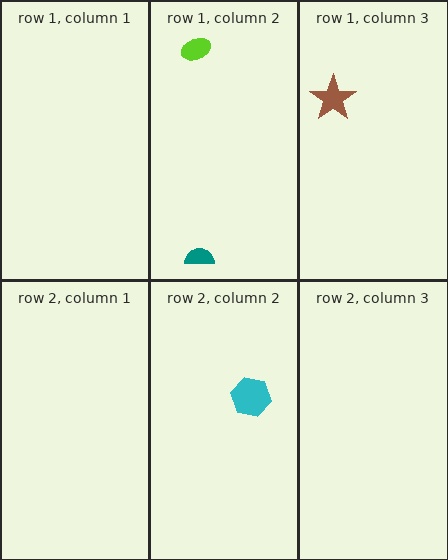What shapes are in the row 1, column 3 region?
The brown star.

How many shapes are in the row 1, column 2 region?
2.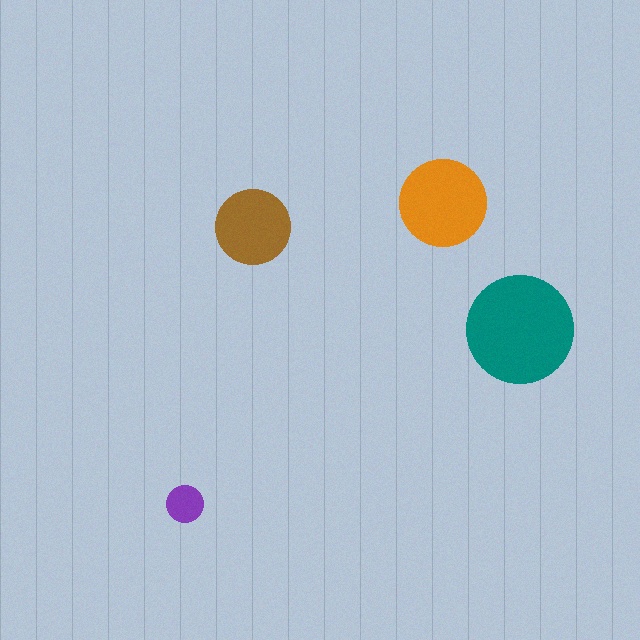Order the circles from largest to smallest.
the teal one, the orange one, the brown one, the purple one.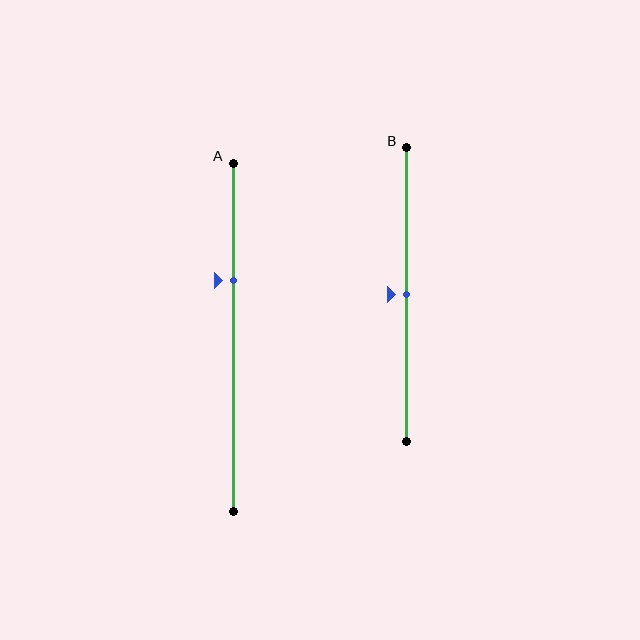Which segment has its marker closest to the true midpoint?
Segment B has its marker closest to the true midpoint.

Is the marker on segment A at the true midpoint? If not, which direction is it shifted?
No, the marker on segment A is shifted upward by about 16% of the segment length.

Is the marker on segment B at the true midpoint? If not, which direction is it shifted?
Yes, the marker on segment B is at the true midpoint.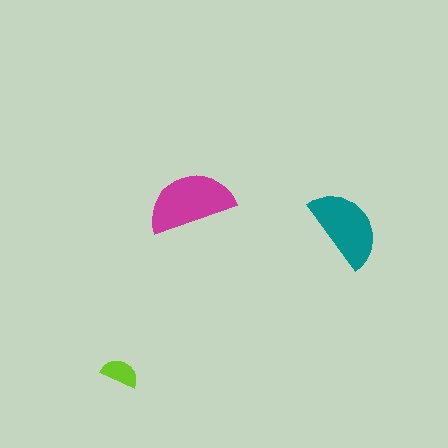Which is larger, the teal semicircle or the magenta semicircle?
The magenta one.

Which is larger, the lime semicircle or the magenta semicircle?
The magenta one.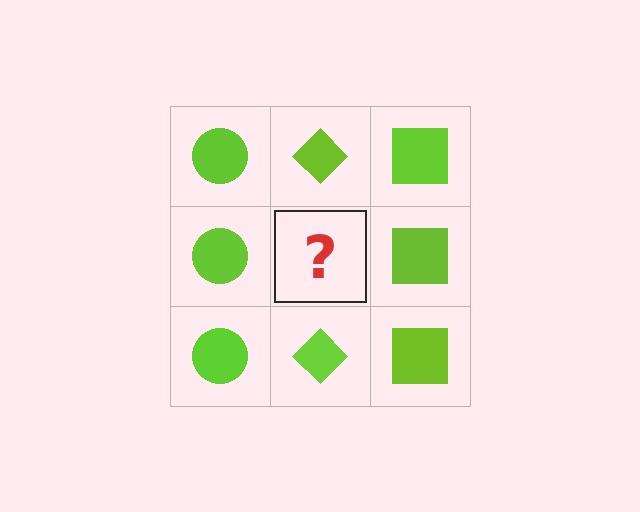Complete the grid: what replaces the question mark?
The question mark should be replaced with a lime diamond.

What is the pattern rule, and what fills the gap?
The rule is that each column has a consistent shape. The gap should be filled with a lime diamond.